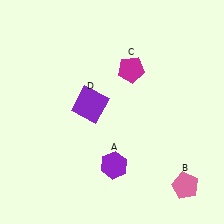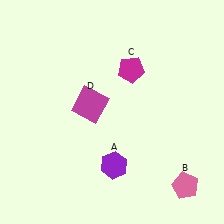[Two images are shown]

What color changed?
The square (D) changed from purple in Image 1 to magenta in Image 2.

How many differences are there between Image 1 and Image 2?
There is 1 difference between the two images.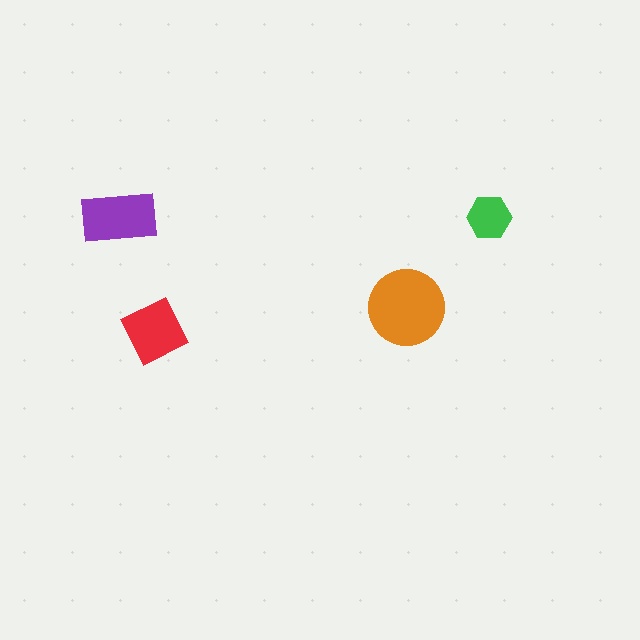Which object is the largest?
The orange circle.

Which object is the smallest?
The green hexagon.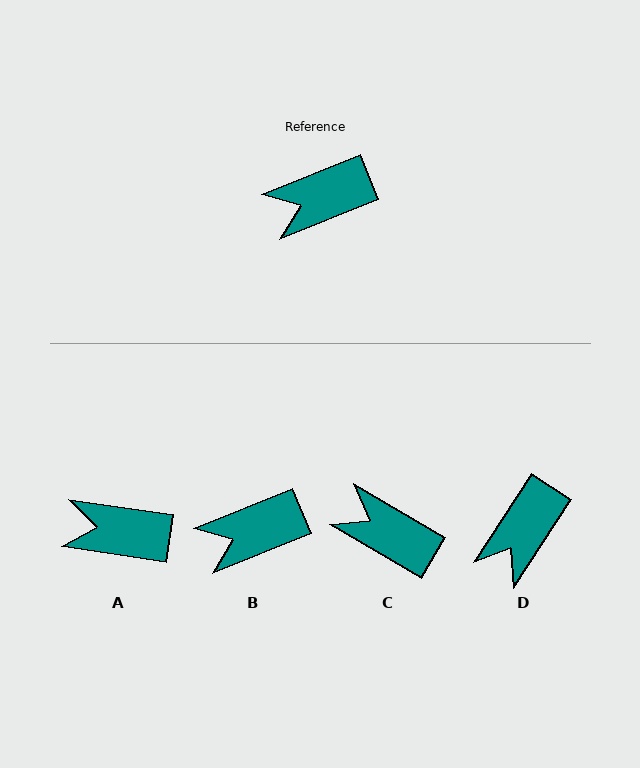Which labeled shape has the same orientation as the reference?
B.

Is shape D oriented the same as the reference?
No, it is off by about 35 degrees.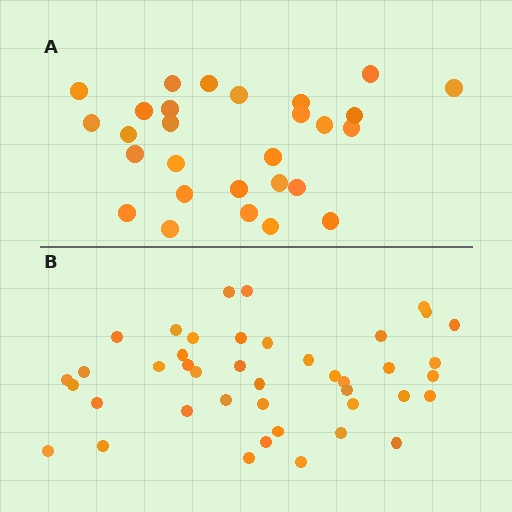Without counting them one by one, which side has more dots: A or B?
Region B (the bottom region) has more dots.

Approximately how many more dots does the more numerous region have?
Region B has approximately 15 more dots than region A.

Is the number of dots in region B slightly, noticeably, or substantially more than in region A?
Region B has substantially more. The ratio is roughly 1.5 to 1.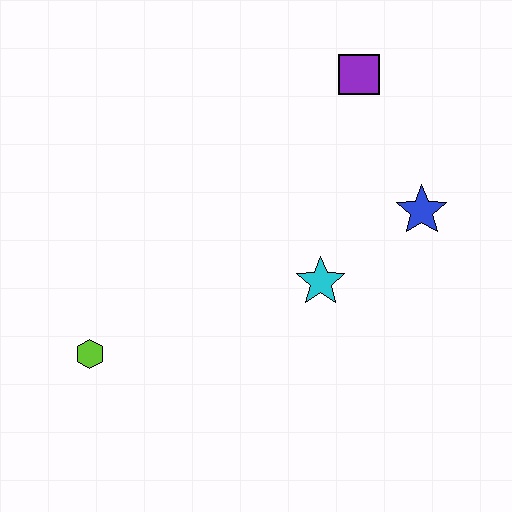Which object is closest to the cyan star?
The blue star is closest to the cyan star.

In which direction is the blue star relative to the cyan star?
The blue star is to the right of the cyan star.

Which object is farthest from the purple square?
The lime hexagon is farthest from the purple square.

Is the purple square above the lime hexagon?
Yes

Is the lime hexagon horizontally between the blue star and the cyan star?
No